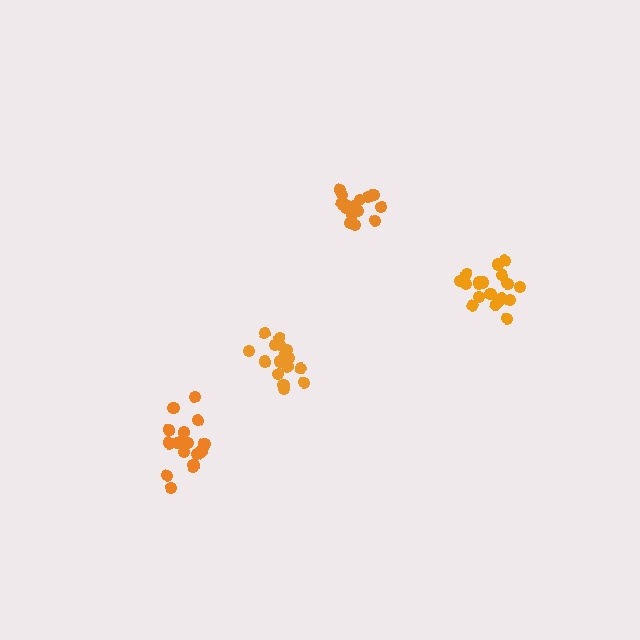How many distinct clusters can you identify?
There are 4 distinct clusters.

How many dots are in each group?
Group 1: 18 dots, Group 2: 16 dots, Group 3: 18 dots, Group 4: 16 dots (68 total).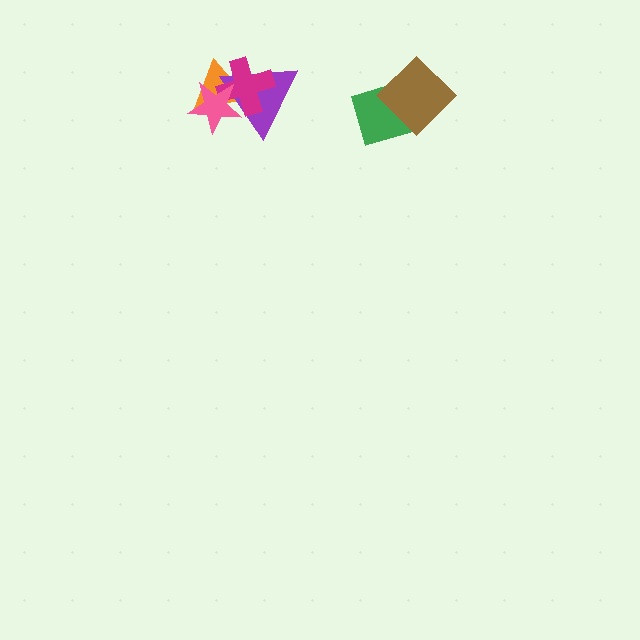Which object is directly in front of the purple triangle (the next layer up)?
The magenta cross is directly in front of the purple triangle.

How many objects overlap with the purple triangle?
3 objects overlap with the purple triangle.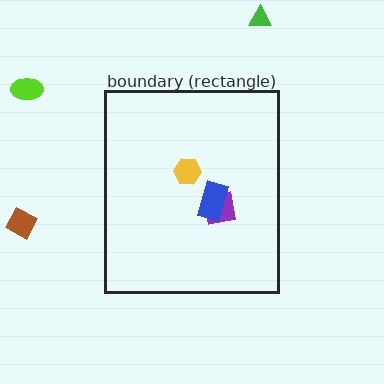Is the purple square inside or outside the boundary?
Inside.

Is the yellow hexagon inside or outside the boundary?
Inside.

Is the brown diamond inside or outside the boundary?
Outside.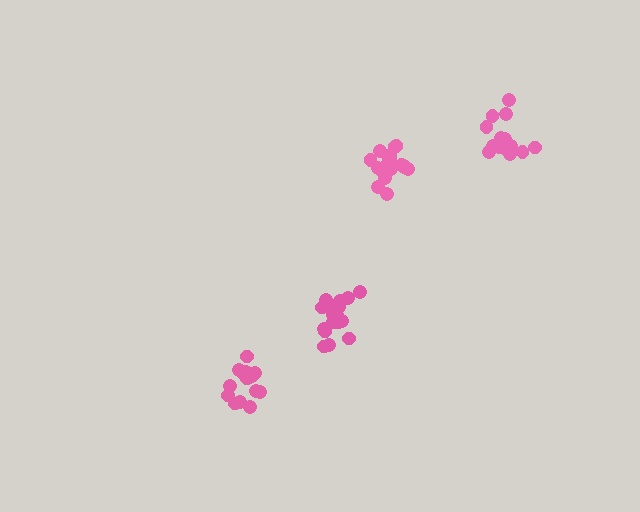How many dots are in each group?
Group 1: 15 dots, Group 2: 19 dots, Group 3: 19 dots, Group 4: 15 dots (68 total).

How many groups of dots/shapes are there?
There are 4 groups.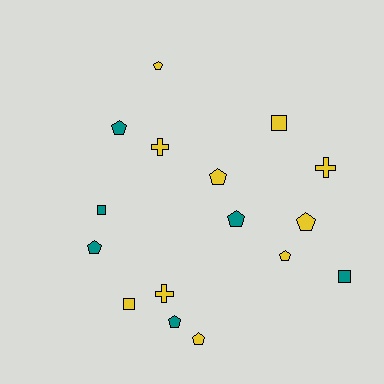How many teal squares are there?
There are 2 teal squares.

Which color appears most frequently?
Yellow, with 10 objects.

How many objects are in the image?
There are 16 objects.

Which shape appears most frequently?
Pentagon, with 9 objects.